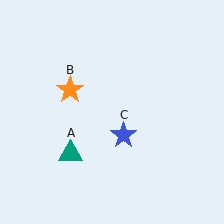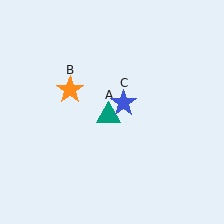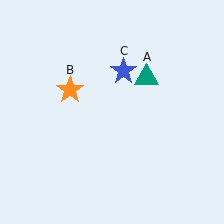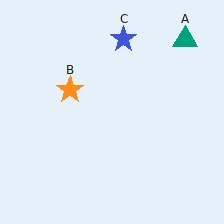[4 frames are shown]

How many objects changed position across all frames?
2 objects changed position: teal triangle (object A), blue star (object C).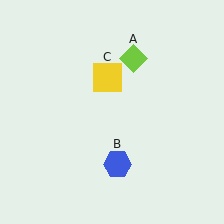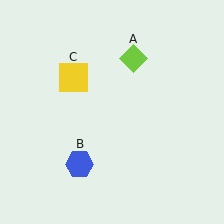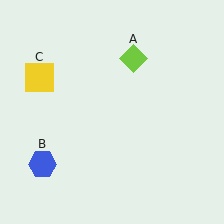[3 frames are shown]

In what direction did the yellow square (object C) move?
The yellow square (object C) moved left.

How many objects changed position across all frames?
2 objects changed position: blue hexagon (object B), yellow square (object C).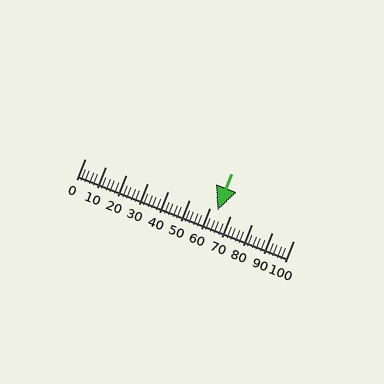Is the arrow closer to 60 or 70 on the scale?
The arrow is closer to 60.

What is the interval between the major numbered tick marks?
The major tick marks are spaced 10 units apart.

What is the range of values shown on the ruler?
The ruler shows values from 0 to 100.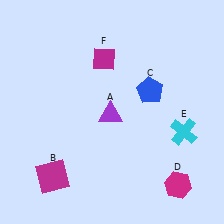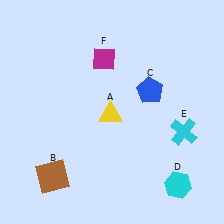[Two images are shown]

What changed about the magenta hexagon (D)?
In Image 1, D is magenta. In Image 2, it changed to cyan.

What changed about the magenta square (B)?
In Image 1, B is magenta. In Image 2, it changed to brown.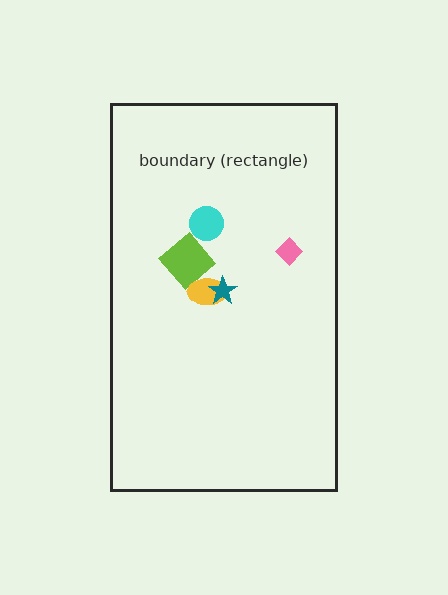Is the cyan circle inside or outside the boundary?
Inside.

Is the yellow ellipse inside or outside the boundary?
Inside.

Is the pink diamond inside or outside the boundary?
Inside.